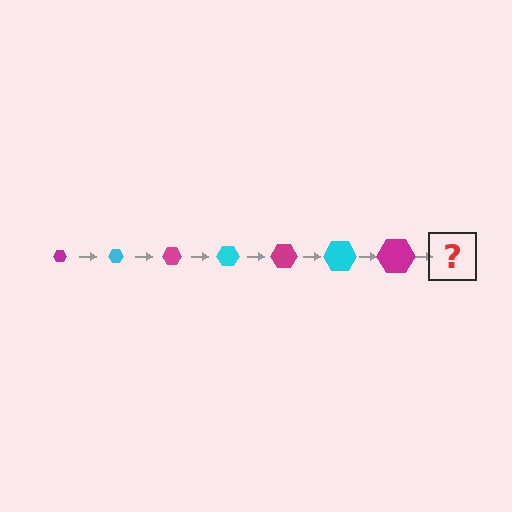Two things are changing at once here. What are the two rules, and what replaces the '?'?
The two rules are that the hexagon grows larger each step and the color cycles through magenta and cyan. The '?' should be a cyan hexagon, larger than the previous one.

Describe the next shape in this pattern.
It should be a cyan hexagon, larger than the previous one.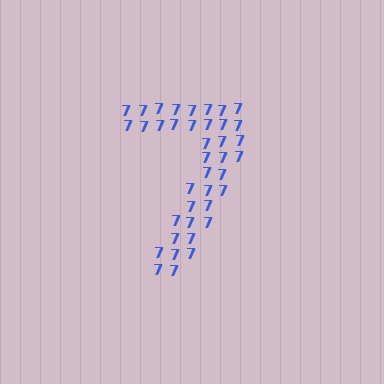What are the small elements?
The small elements are digit 7's.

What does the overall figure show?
The overall figure shows the digit 7.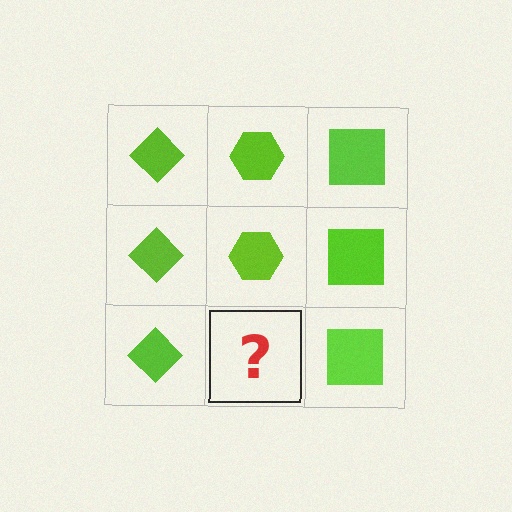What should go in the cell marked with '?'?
The missing cell should contain a lime hexagon.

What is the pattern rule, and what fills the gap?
The rule is that each column has a consistent shape. The gap should be filled with a lime hexagon.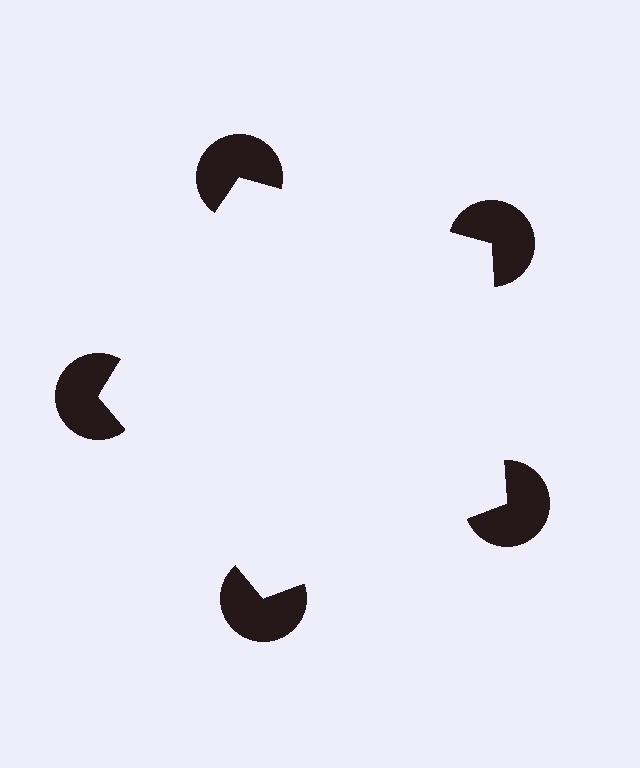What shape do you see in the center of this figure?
An illusory pentagon — its edges are inferred from the aligned wedge cuts in the pac-man discs, not physically drawn.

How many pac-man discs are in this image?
There are 5 — one at each vertex of the illusory pentagon.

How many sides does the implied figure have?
5 sides.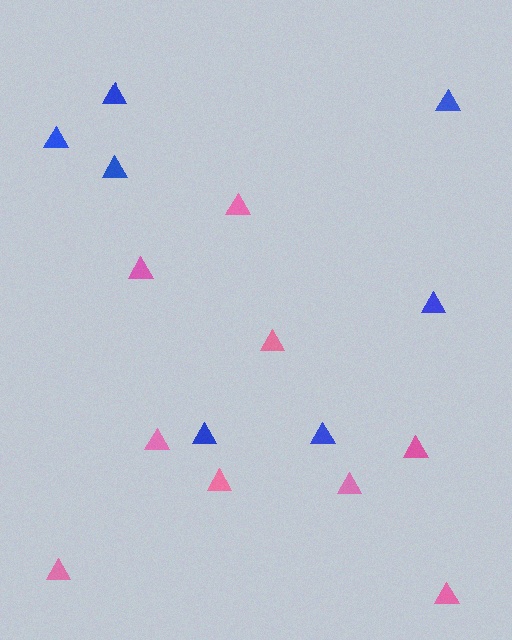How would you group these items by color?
There are 2 groups: one group of pink triangles (9) and one group of blue triangles (7).